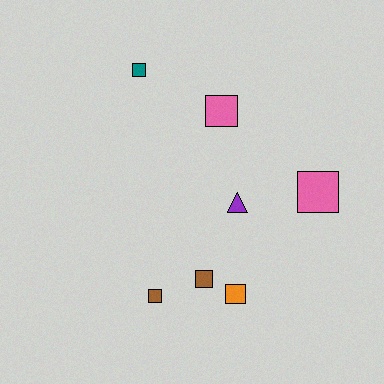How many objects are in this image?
There are 7 objects.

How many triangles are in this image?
There is 1 triangle.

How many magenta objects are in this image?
There are no magenta objects.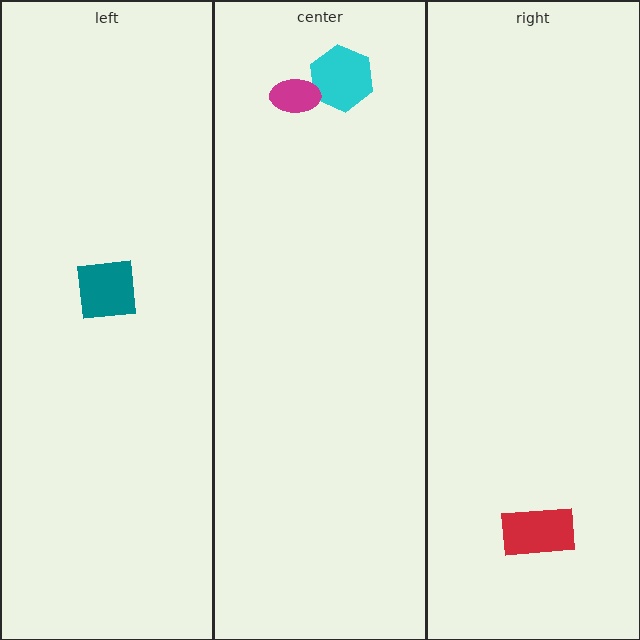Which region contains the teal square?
The left region.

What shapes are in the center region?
The cyan hexagon, the magenta ellipse.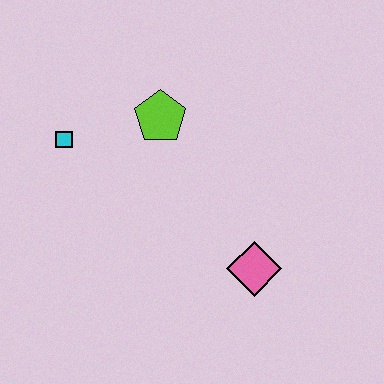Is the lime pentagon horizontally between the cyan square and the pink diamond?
Yes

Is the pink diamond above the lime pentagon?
No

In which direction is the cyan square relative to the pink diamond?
The cyan square is to the left of the pink diamond.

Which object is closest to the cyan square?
The lime pentagon is closest to the cyan square.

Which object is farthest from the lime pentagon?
The pink diamond is farthest from the lime pentagon.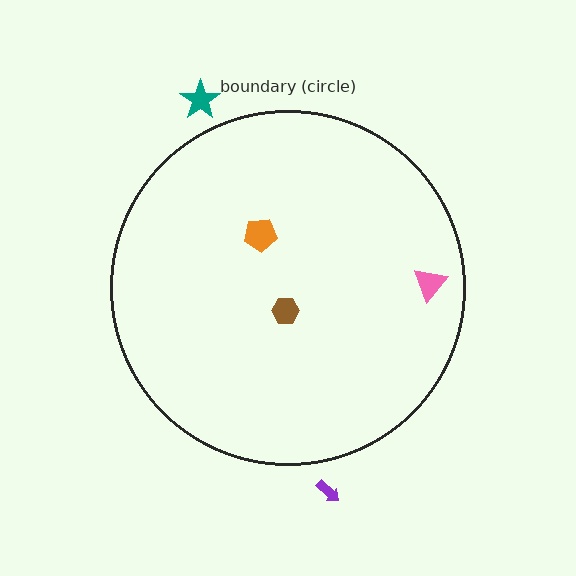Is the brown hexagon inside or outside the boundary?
Inside.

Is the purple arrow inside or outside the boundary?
Outside.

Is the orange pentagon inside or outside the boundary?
Inside.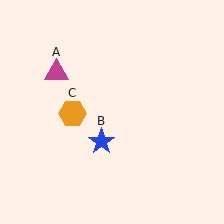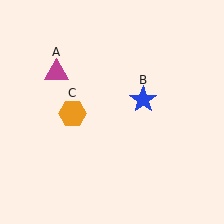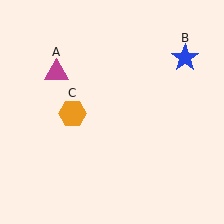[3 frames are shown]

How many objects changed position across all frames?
1 object changed position: blue star (object B).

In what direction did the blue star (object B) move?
The blue star (object B) moved up and to the right.